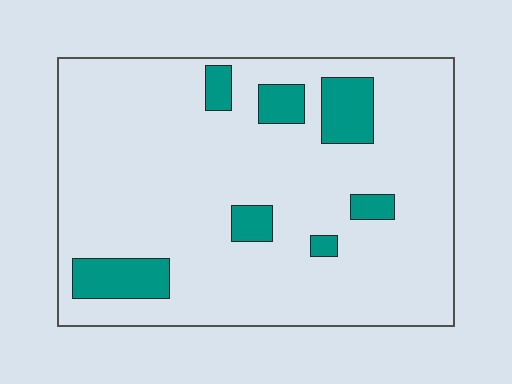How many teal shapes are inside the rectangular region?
7.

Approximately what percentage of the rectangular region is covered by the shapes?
Approximately 15%.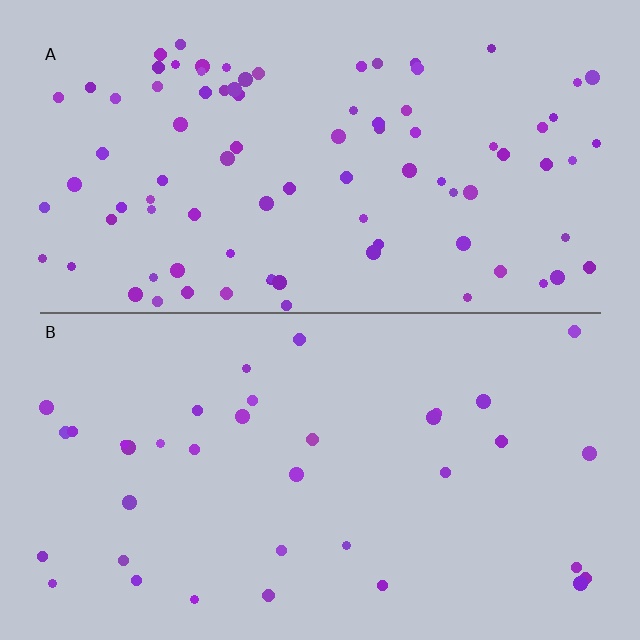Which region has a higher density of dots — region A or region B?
A (the top).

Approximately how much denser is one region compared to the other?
Approximately 2.4× — region A over region B.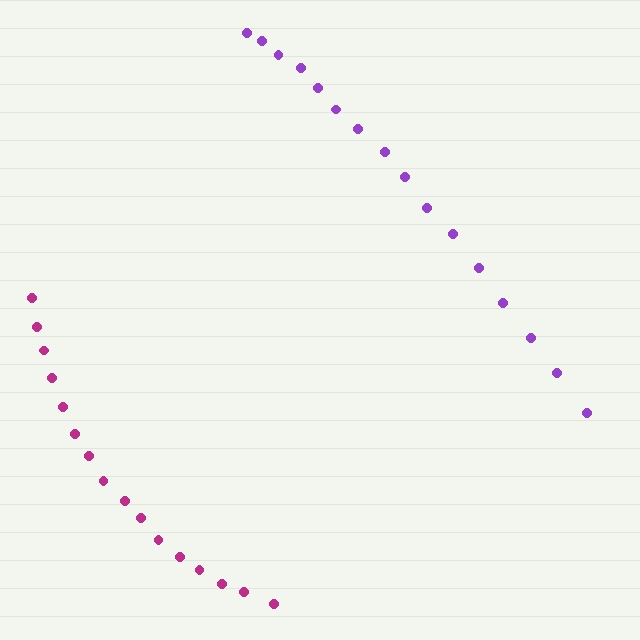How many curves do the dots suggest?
There are 2 distinct paths.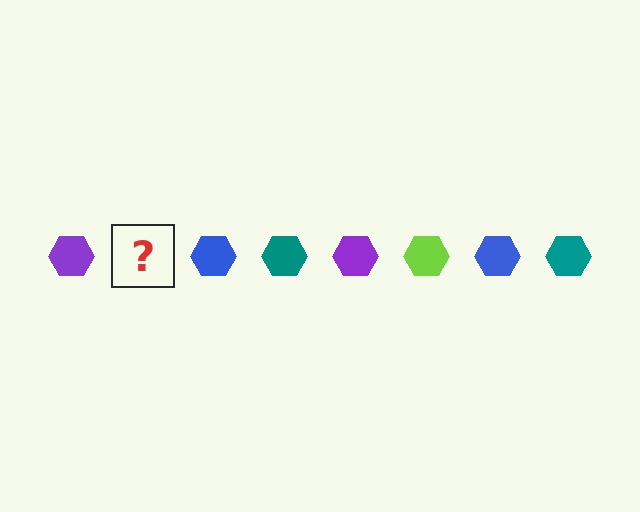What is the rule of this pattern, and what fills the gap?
The rule is that the pattern cycles through purple, lime, blue, teal hexagons. The gap should be filled with a lime hexagon.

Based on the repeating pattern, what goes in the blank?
The blank should be a lime hexagon.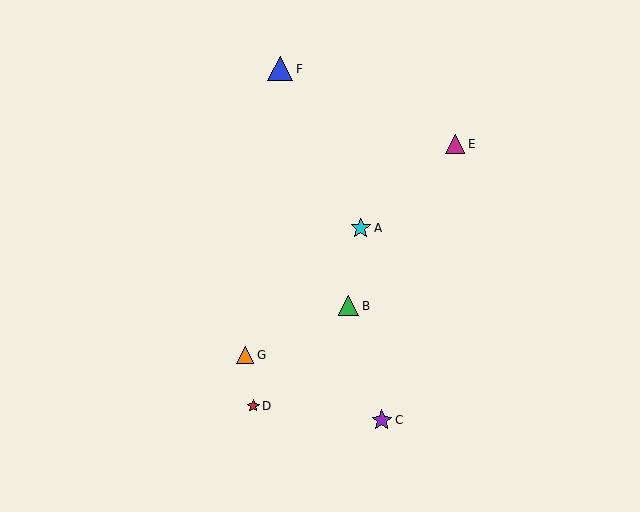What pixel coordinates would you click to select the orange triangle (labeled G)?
Click at (245, 355) to select the orange triangle G.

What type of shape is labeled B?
Shape B is a green triangle.